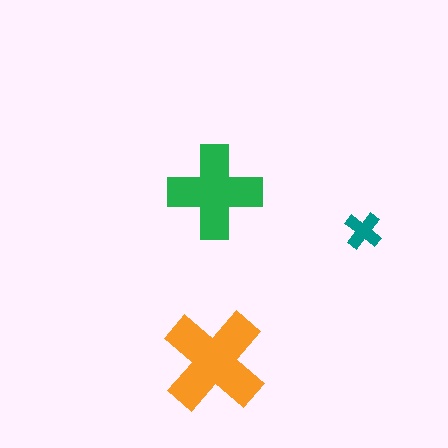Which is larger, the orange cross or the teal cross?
The orange one.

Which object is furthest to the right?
The teal cross is rightmost.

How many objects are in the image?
There are 3 objects in the image.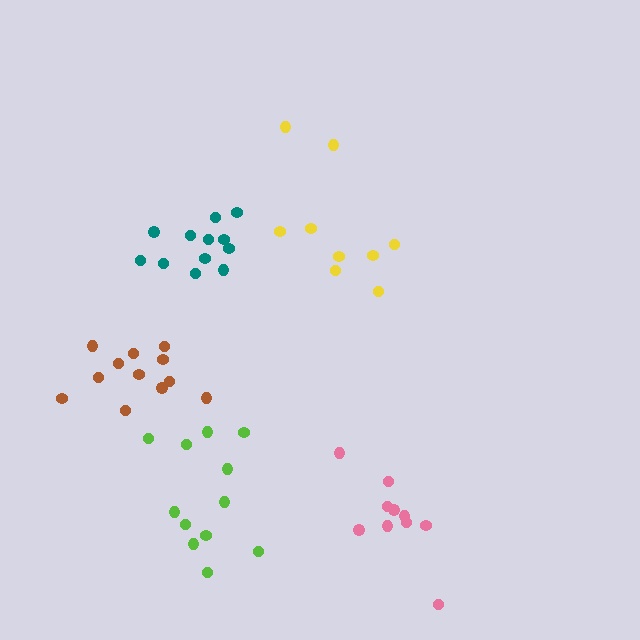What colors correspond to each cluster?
The clusters are colored: teal, yellow, brown, pink, lime.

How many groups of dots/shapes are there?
There are 5 groups.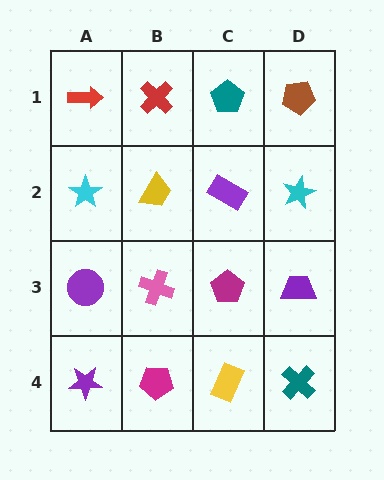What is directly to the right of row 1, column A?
A red cross.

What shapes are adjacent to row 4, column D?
A purple trapezoid (row 3, column D), a yellow rectangle (row 4, column C).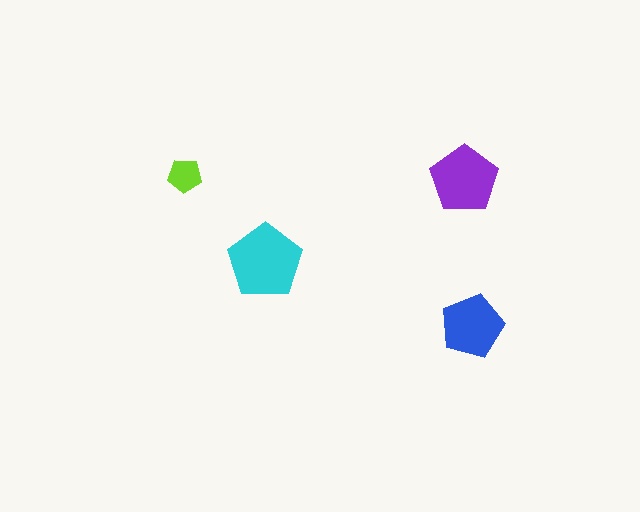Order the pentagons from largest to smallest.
the cyan one, the purple one, the blue one, the lime one.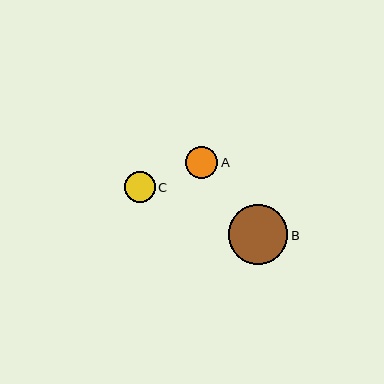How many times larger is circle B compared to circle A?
Circle B is approximately 1.9 times the size of circle A.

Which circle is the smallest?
Circle C is the smallest with a size of approximately 31 pixels.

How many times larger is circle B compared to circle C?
Circle B is approximately 1.9 times the size of circle C.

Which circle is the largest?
Circle B is the largest with a size of approximately 60 pixels.